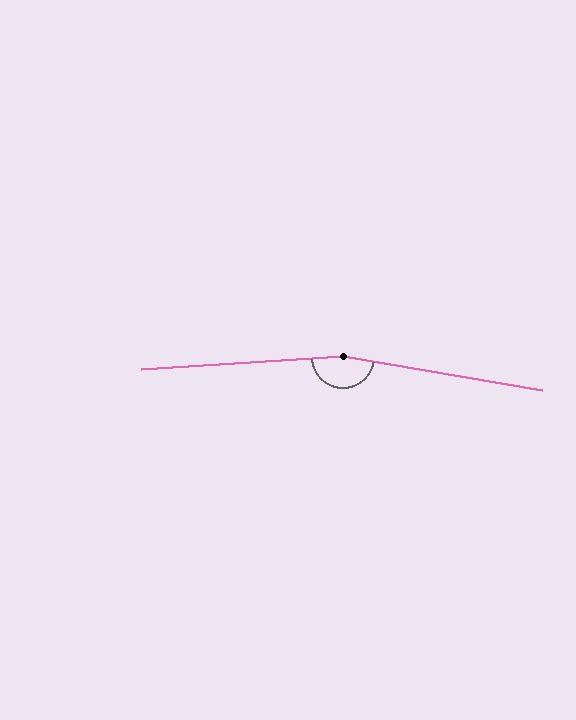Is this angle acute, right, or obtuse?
It is obtuse.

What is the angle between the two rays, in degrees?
Approximately 167 degrees.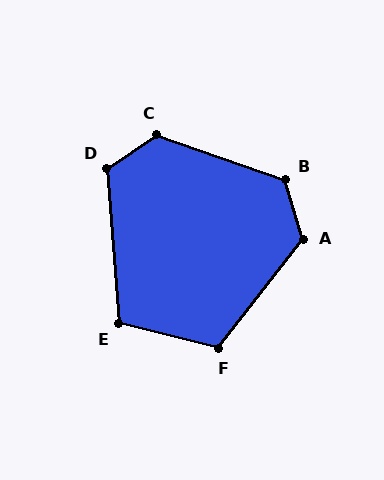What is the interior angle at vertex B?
Approximately 126 degrees (obtuse).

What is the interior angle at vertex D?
Approximately 120 degrees (obtuse).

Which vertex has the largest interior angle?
C, at approximately 127 degrees.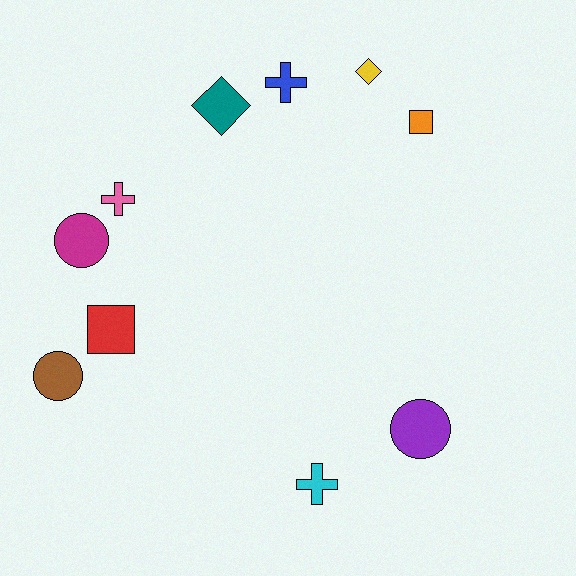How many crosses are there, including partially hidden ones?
There are 3 crosses.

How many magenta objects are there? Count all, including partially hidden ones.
There is 1 magenta object.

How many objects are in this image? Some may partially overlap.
There are 10 objects.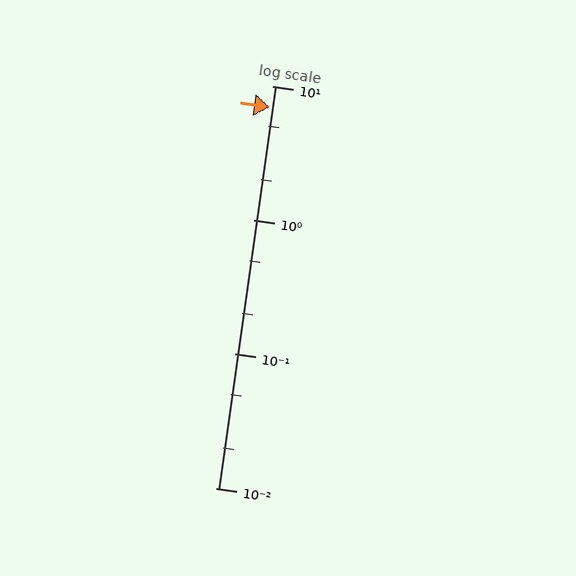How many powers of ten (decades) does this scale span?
The scale spans 3 decades, from 0.01 to 10.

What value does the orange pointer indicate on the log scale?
The pointer indicates approximately 6.9.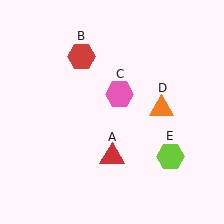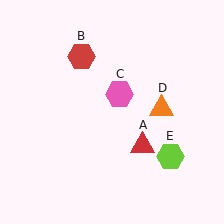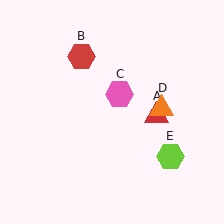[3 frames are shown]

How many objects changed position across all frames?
1 object changed position: red triangle (object A).